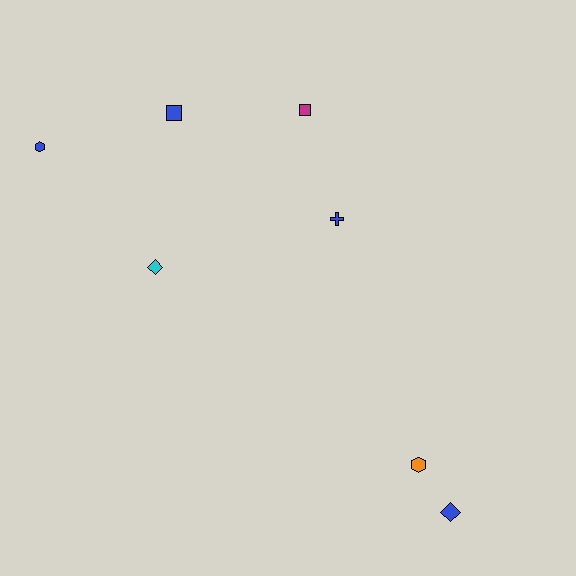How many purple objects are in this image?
There are no purple objects.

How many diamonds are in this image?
There are 2 diamonds.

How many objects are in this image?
There are 7 objects.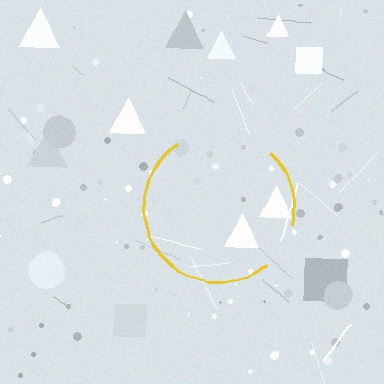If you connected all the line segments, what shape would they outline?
They would outline a circle.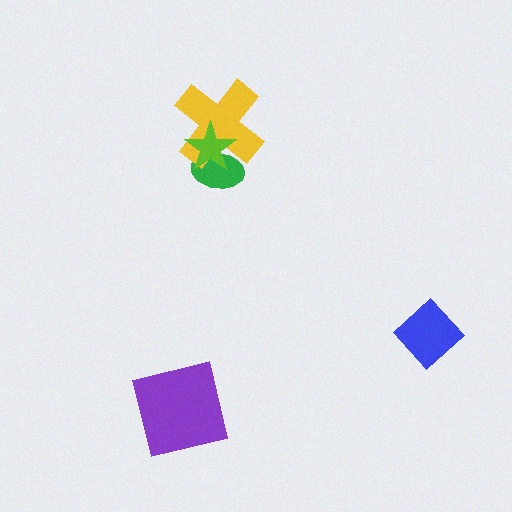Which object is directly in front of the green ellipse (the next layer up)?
The yellow cross is directly in front of the green ellipse.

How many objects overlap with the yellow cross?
2 objects overlap with the yellow cross.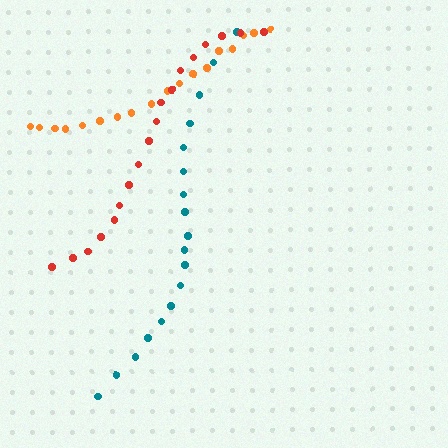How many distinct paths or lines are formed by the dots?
There are 3 distinct paths.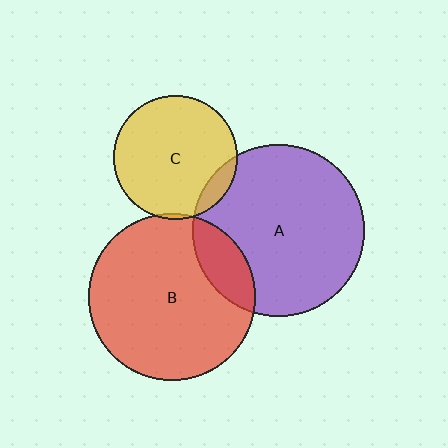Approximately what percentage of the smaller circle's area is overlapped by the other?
Approximately 5%.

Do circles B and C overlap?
Yes.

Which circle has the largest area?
Circle A (purple).